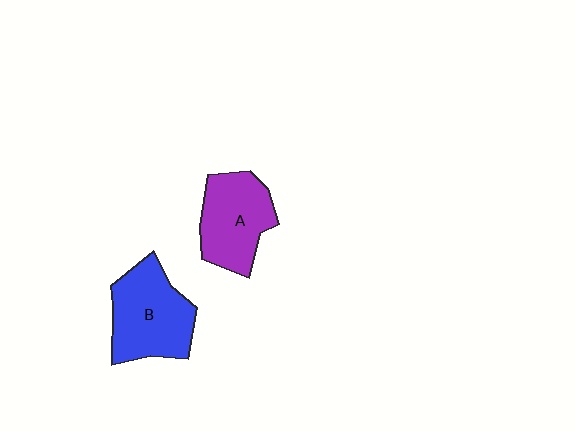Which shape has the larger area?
Shape B (blue).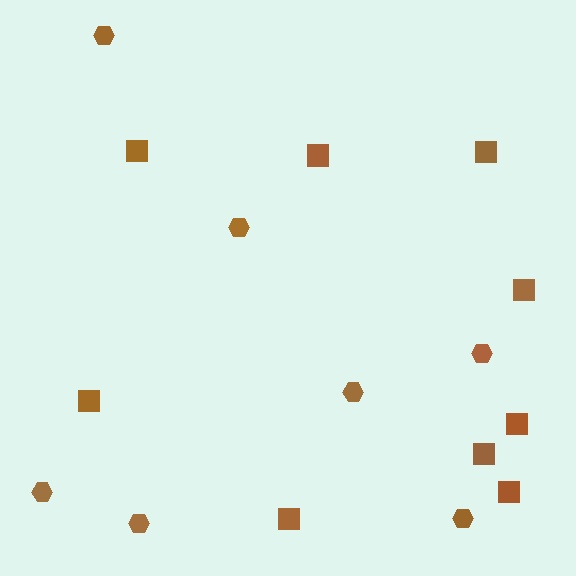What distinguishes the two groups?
There are 2 groups: one group of squares (9) and one group of hexagons (7).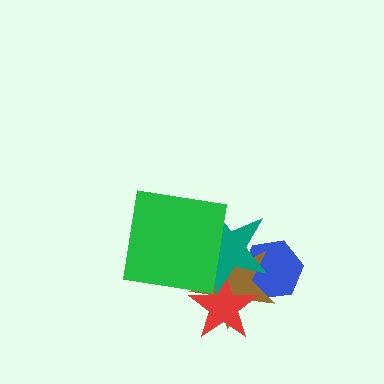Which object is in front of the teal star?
The green square is in front of the teal star.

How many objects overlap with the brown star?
4 objects overlap with the brown star.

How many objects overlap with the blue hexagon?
2 objects overlap with the blue hexagon.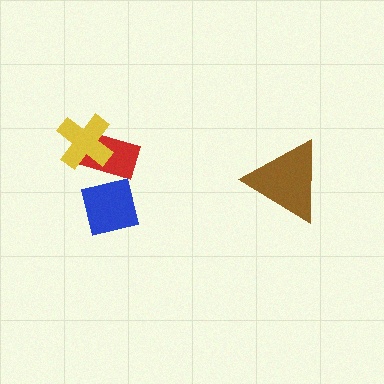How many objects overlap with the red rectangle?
2 objects overlap with the red rectangle.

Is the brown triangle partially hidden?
No, no other shape covers it.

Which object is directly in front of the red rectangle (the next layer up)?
The yellow cross is directly in front of the red rectangle.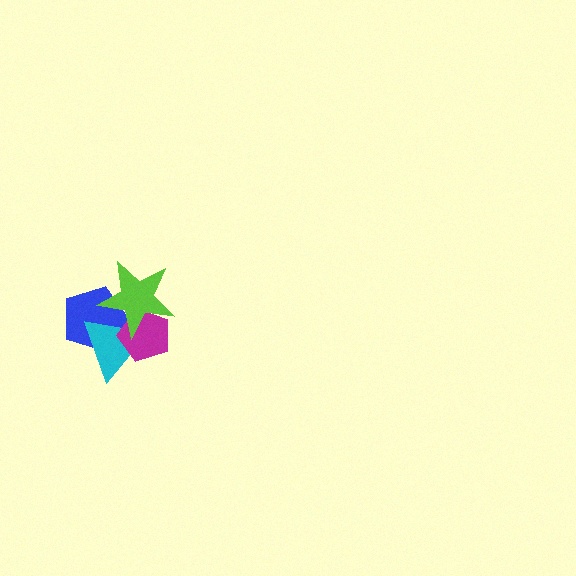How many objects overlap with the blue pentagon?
3 objects overlap with the blue pentagon.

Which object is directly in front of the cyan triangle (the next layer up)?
The magenta pentagon is directly in front of the cyan triangle.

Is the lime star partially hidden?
No, no other shape covers it.